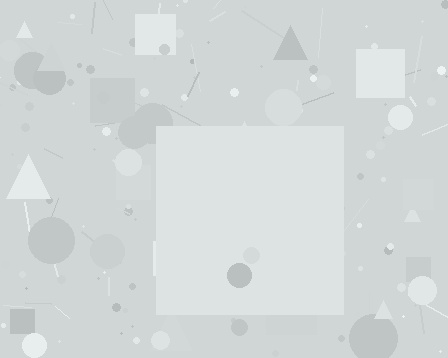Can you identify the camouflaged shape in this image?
The camouflaged shape is a square.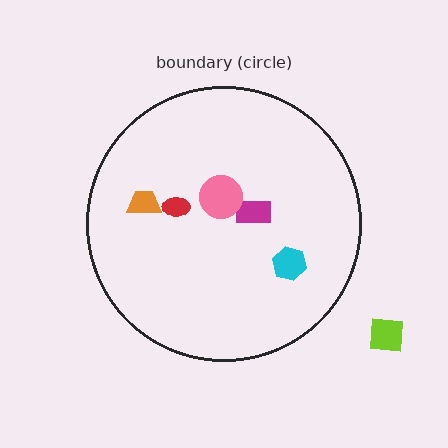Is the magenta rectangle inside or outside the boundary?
Inside.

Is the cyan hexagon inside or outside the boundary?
Inside.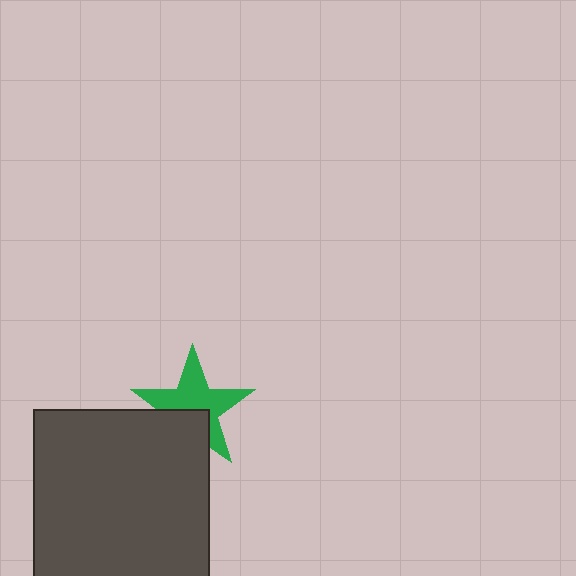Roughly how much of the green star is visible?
Most of it is visible (roughly 66%).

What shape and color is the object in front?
The object in front is a dark gray square.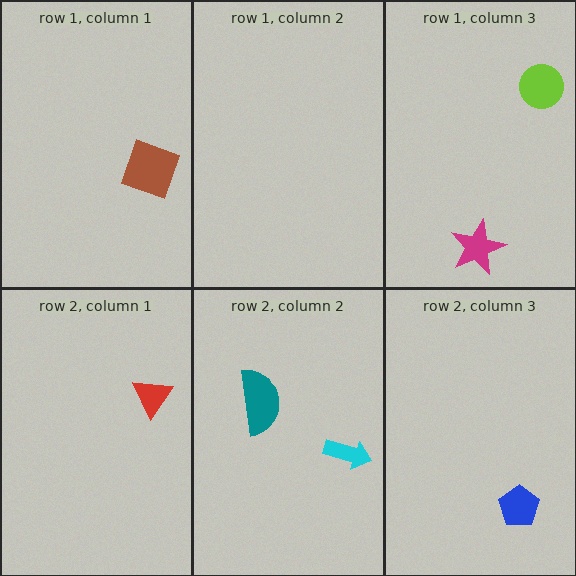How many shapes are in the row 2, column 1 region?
1.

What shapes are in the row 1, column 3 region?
The magenta star, the lime circle.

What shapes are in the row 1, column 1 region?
The brown square.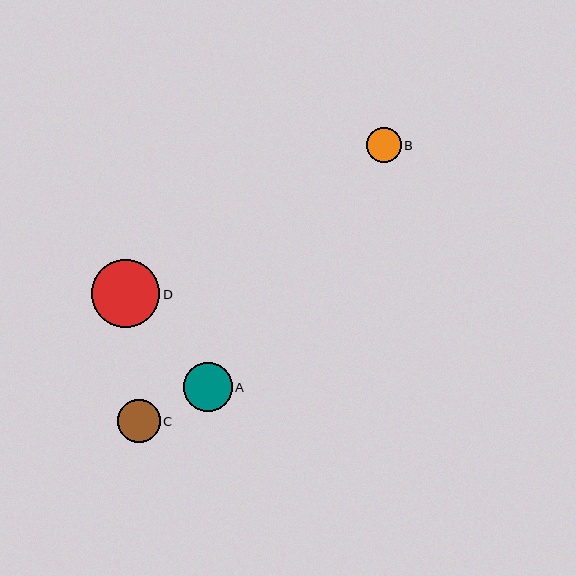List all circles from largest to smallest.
From largest to smallest: D, A, C, B.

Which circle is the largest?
Circle D is the largest with a size of approximately 69 pixels.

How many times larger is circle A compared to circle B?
Circle A is approximately 1.4 times the size of circle B.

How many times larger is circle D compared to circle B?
Circle D is approximately 2.0 times the size of circle B.